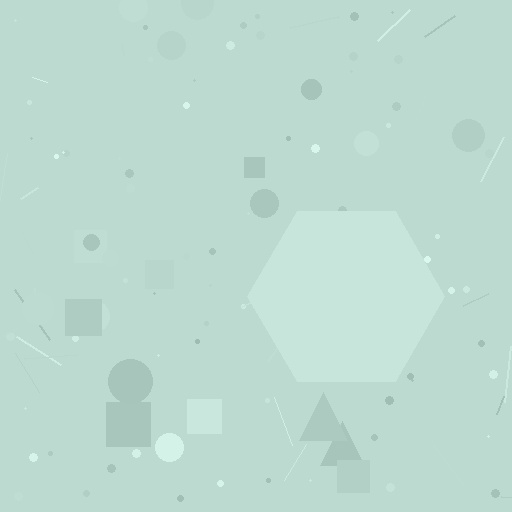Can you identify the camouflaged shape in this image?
The camouflaged shape is a hexagon.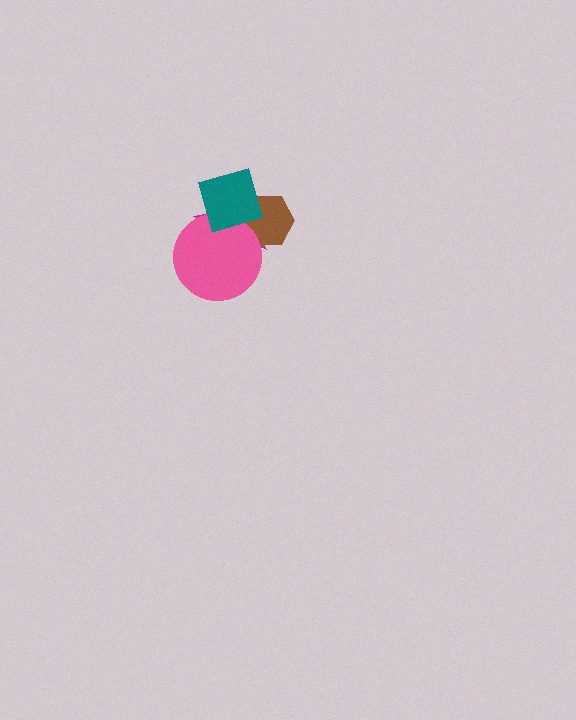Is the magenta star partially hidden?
Yes, it is partially covered by another shape.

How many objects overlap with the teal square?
3 objects overlap with the teal square.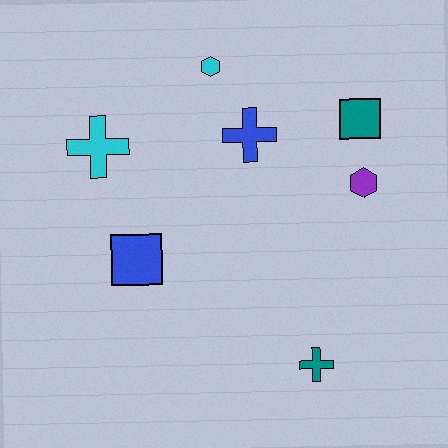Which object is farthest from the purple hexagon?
The cyan cross is farthest from the purple hexagon.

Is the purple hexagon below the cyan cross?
Yes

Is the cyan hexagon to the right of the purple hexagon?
No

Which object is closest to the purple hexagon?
The teal square is closest to the purple hexagon.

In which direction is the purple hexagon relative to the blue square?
The purple hexagon is to the right of the blue square.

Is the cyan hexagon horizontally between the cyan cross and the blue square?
No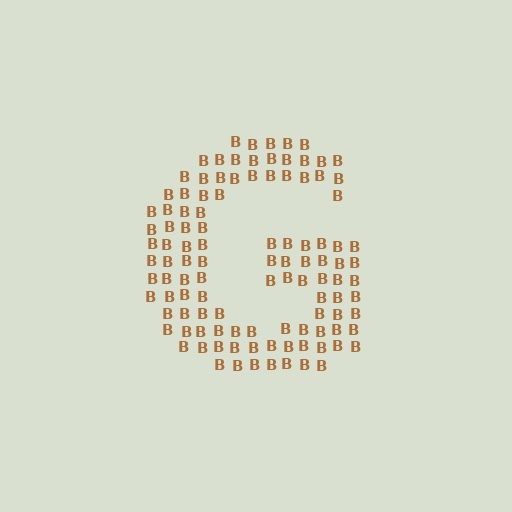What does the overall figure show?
The overall figure shows the letter G.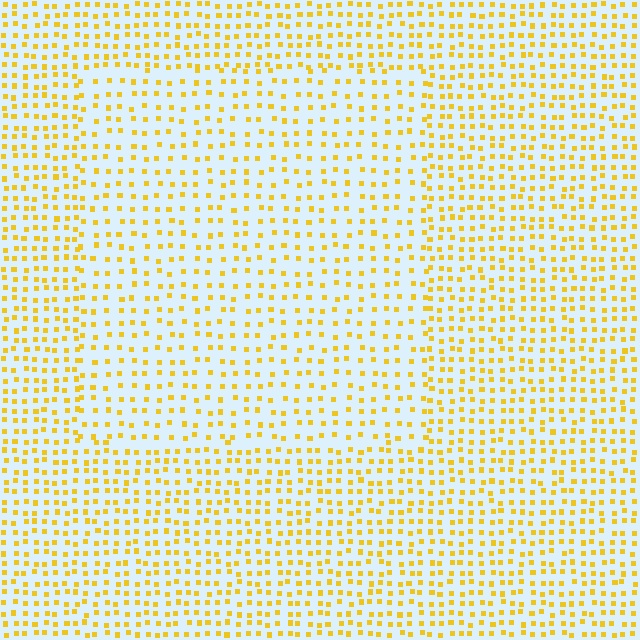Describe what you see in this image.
The image contains small yellow elements arranged at two different densities. A rectangle-shaped region is visible where the elements are less densely packed than the surrounding area.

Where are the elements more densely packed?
The elements are more densely packed outside the rectangle boundary.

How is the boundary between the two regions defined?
The boundary is defined by a change in element density (approximately 1.6x ratio). All elements are the same color, size, and shape.